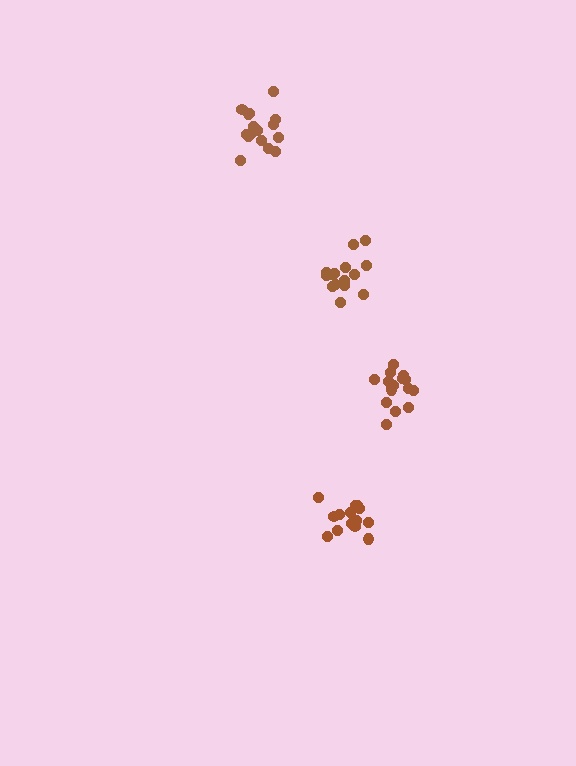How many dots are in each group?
Group 1: 15 dots, Group 2: 16 dots, Group 3: 14 dots, Group 4: 16 dots (61 total).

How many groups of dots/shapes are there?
There are 4 groups.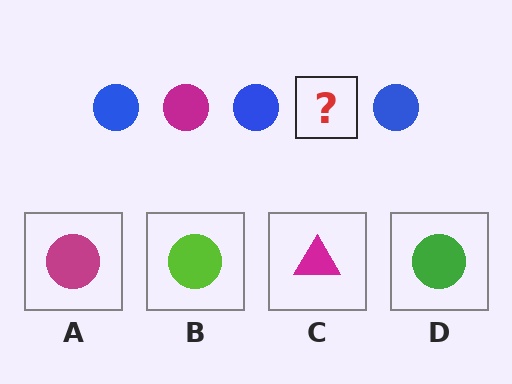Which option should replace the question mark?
Option A.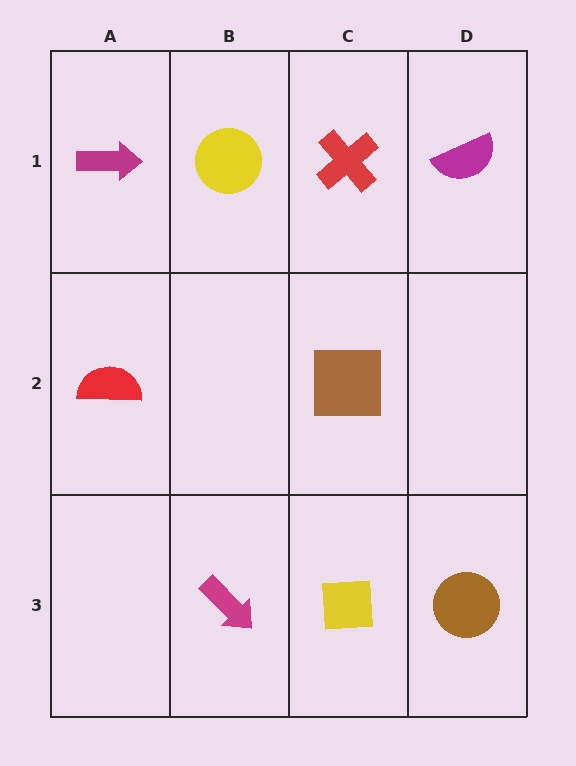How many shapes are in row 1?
4 shapes.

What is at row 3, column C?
A yellow square.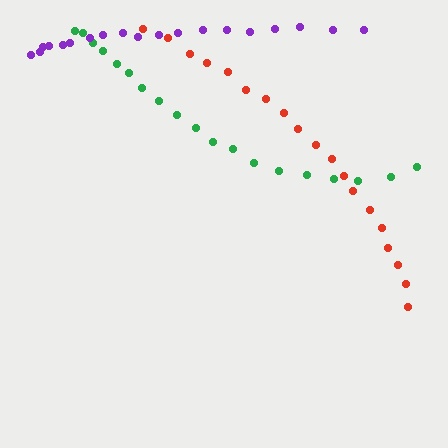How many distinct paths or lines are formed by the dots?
There are 3 distinct paths.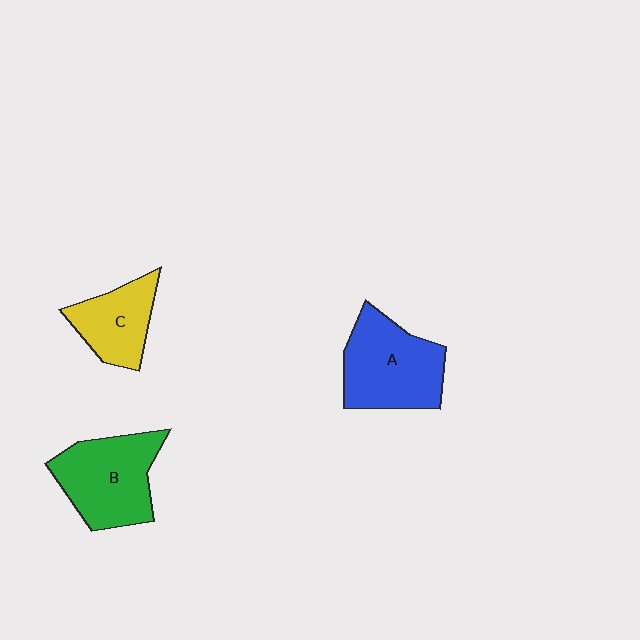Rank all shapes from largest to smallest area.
From largest to smallest: A (blue), B (green), C (yellow).